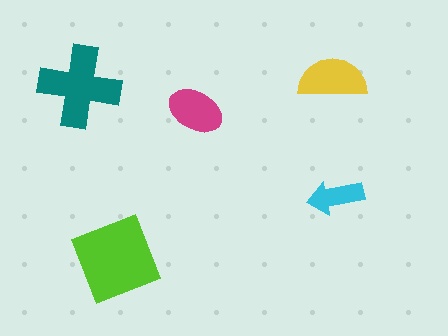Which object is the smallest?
The cyan arrow.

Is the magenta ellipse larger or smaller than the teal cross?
Smaller.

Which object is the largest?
The lime square.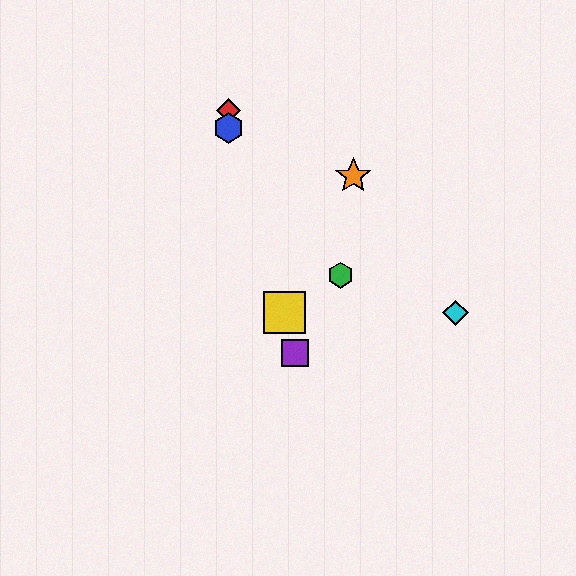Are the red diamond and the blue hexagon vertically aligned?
Yes, both are at x≈229.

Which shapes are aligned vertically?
The red diamond, the blue hexagon are aligned vertically.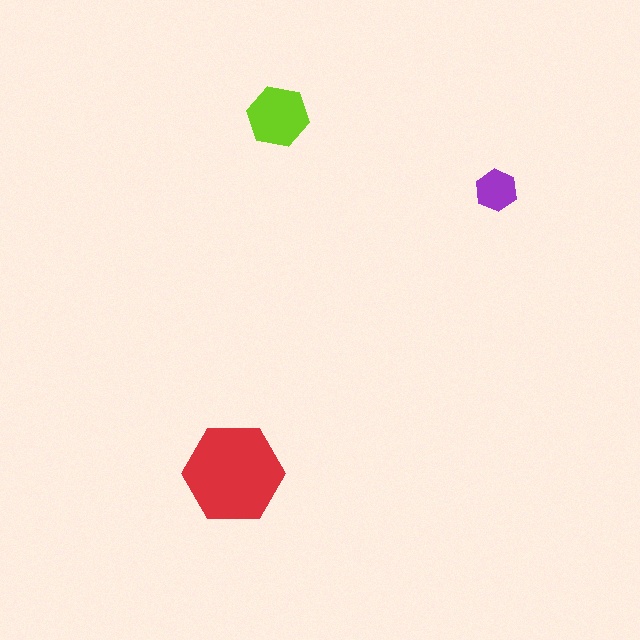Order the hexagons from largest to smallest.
the red one, the lime one, the purple one.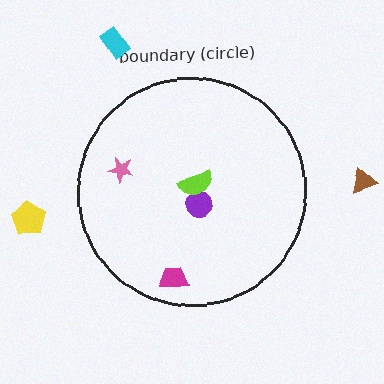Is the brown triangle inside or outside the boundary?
Outside.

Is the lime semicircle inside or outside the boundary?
Inside.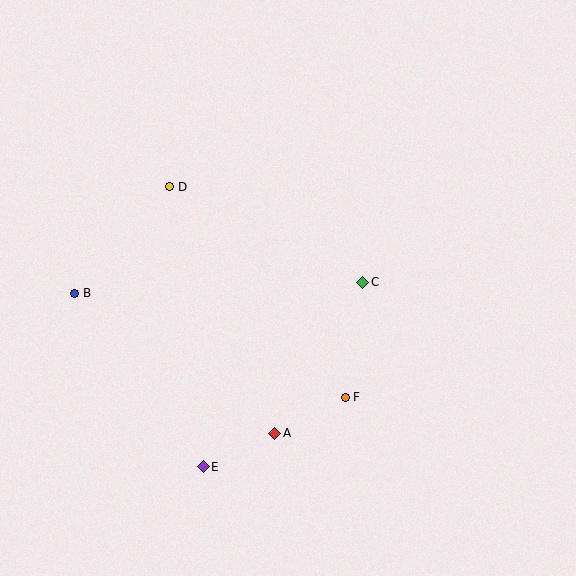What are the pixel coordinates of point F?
Point F is at (345, 397).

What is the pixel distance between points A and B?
The distance between A and B is 244 pixels.